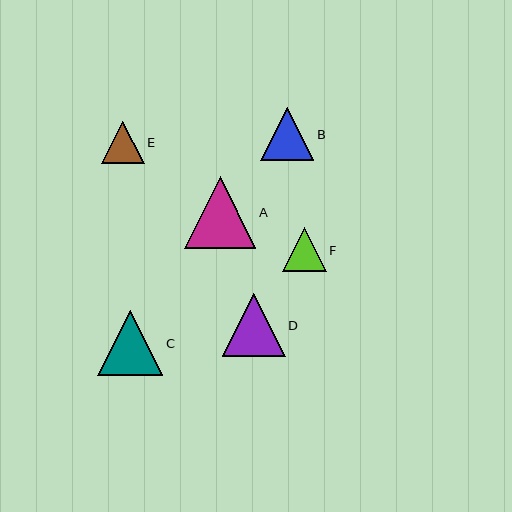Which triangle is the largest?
Triangle A is the largest with a size of approximately 72 pixels.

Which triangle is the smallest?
Triangle E is the smallest with a size of approximately 42 pixels.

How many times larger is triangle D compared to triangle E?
Triangle D is approximately 1.5 times the size of triangle E.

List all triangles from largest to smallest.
From largest to smallest: A, C, D, B, F, E.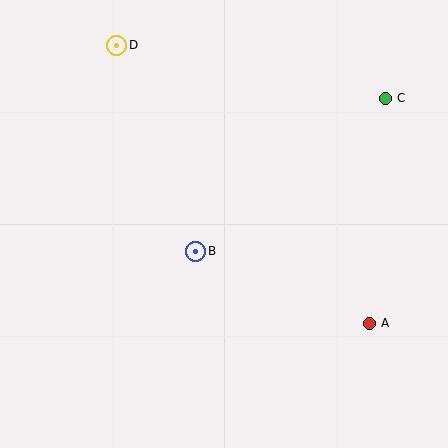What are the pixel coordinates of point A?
Point A is at (369, 323).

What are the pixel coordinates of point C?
Point C is at (385, 98).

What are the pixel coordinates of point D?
Point D is at (117, 45).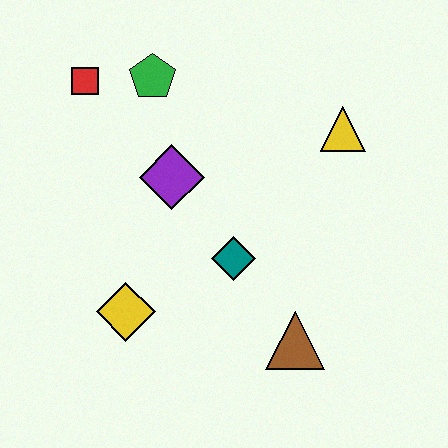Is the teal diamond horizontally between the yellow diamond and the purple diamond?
No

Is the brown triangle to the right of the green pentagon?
Yes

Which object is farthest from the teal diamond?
The red square is farthest from the teal diamond.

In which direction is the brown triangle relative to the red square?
The brown triangle is below the red square.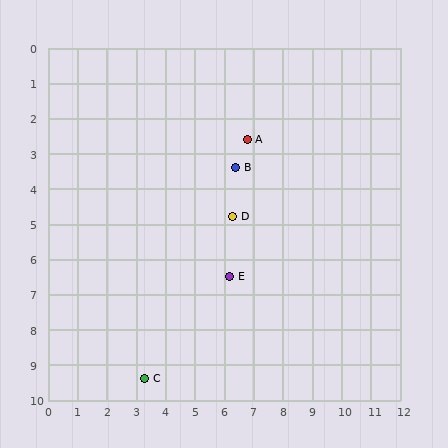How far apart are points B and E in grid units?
Points B and E are about 3.1 grid units apart.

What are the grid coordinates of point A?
Point A is at approximately (6.8, 2.6).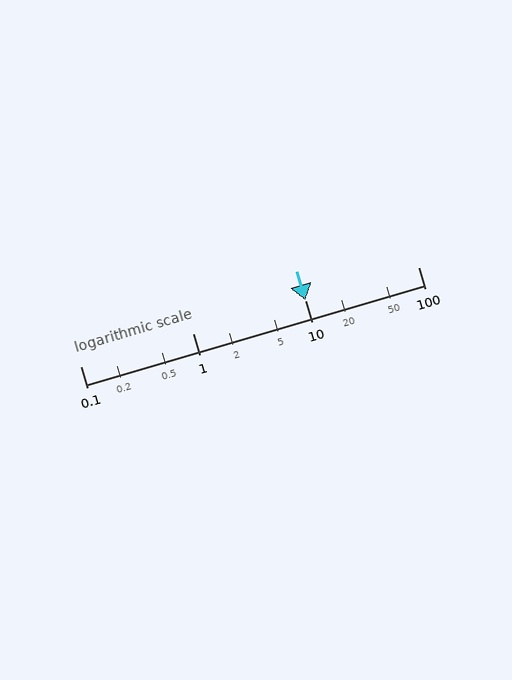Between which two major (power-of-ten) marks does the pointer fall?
The pointer is between 10 and 100.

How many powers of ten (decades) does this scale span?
The scale spans 3 decades, from 0.1 to 100.